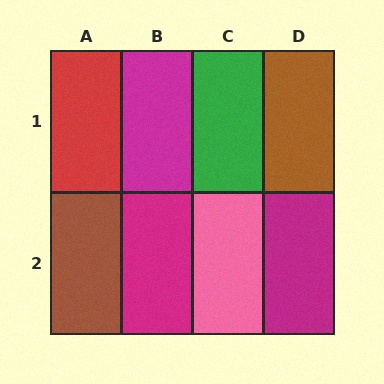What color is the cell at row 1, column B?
Magenta.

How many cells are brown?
2 cells are brown.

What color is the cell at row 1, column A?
Red.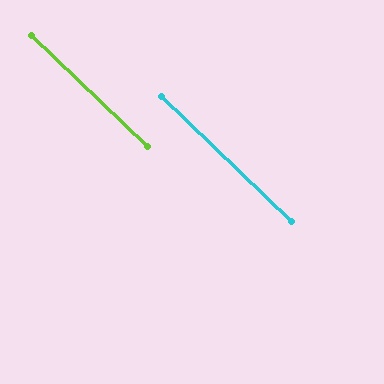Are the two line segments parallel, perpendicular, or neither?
Parallel — their directions differ by only 0.0°.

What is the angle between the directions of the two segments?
Approximately 0 degrees.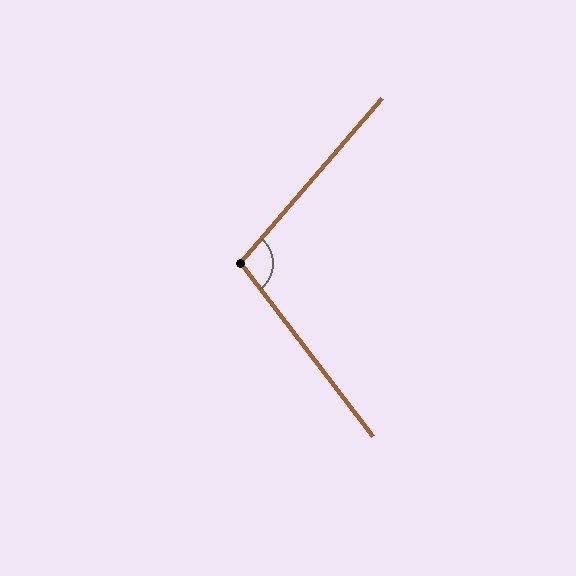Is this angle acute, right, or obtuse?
It is obtuse.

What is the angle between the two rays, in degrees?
Approximately 102 degrees.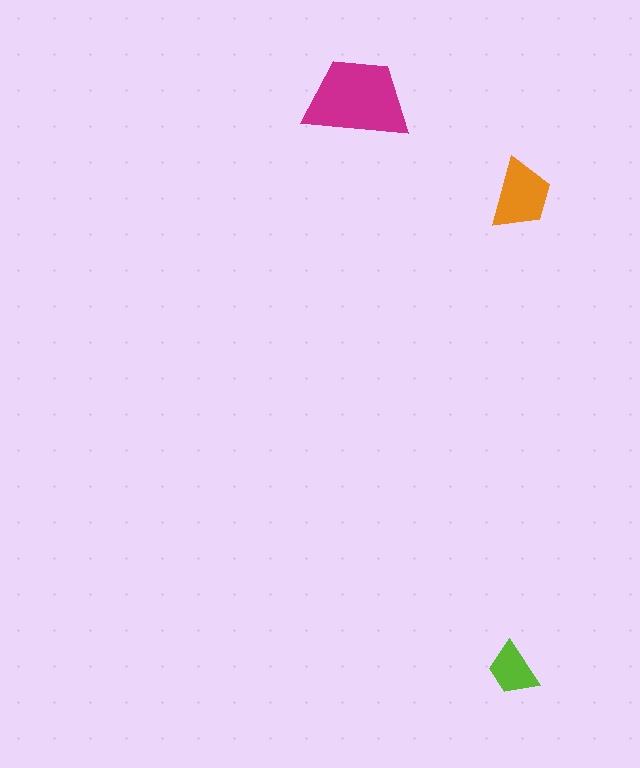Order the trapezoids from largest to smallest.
the magenta one, the orange one, the lime one.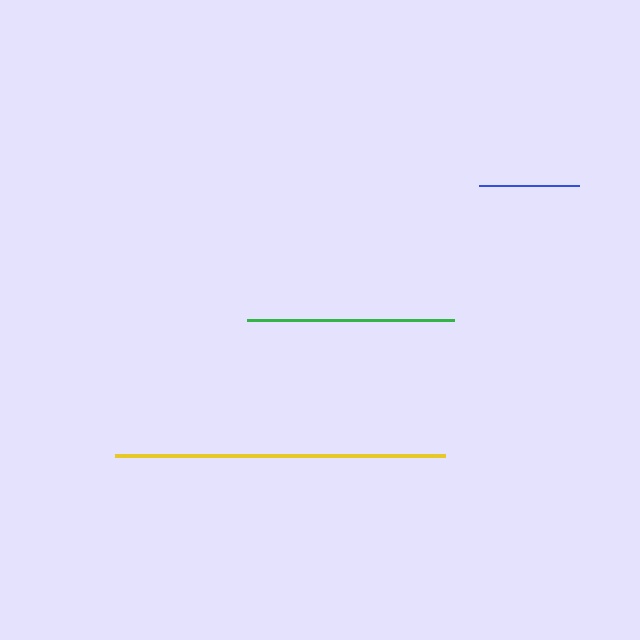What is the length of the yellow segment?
The yellow segment is approximately 330 pixels long.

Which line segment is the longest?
The yellow line is the longest at approximately 330 pixels.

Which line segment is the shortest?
The blue line is the shortest at approximately 100 pixels.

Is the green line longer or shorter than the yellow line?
The yellow line is longer than the green line.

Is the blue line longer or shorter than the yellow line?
The yellow line is longer than the blue line.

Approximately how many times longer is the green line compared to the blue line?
The green line is approximately 2.1 times the length of the blue line.